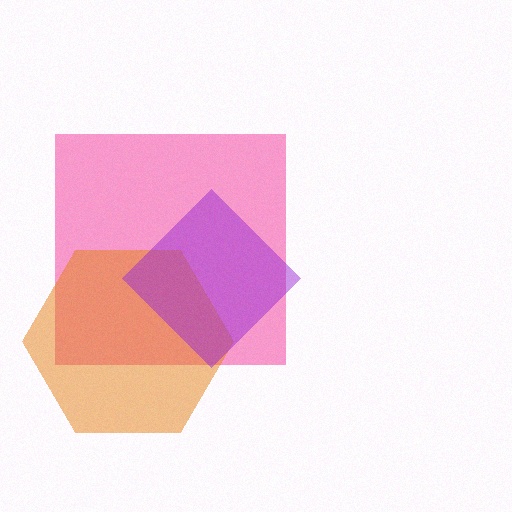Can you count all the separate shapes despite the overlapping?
Yes, there are 3 separate shapes.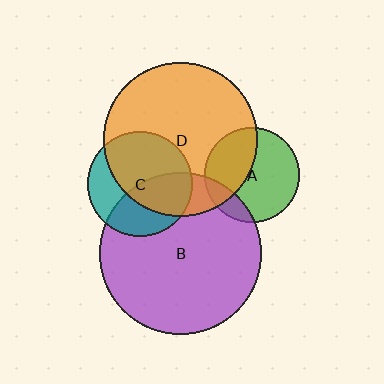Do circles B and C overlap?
Yes.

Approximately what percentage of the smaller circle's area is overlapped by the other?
Approximately 45%.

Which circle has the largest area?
Circle B (purple).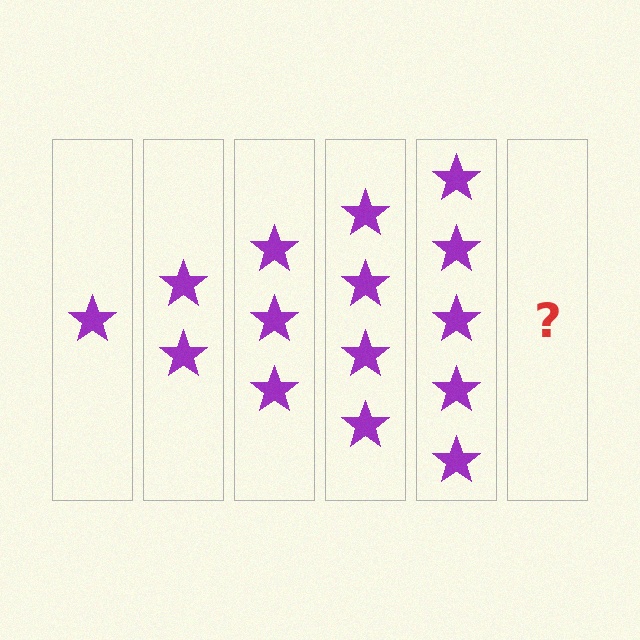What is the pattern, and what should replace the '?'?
The pattern is that each step adds one more star. The '?' should be 6 stars.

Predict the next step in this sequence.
The next step is 6 stars.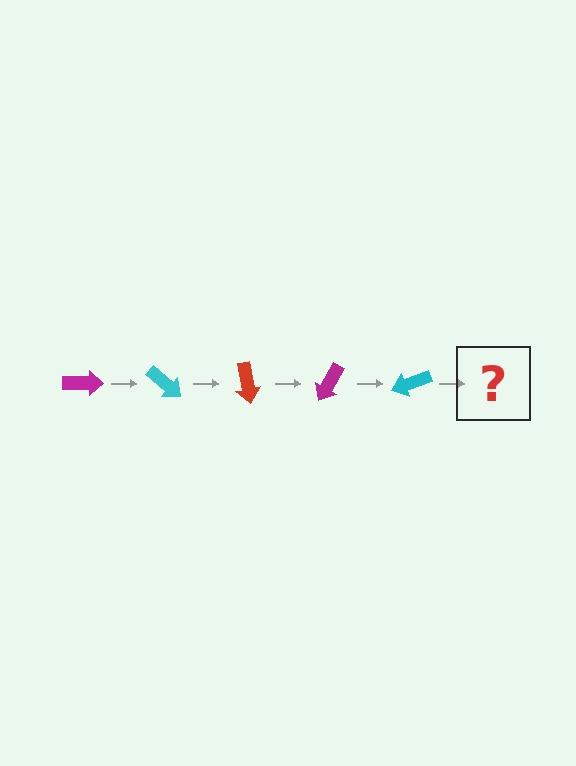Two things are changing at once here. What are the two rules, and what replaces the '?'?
The two rules are that it rotates 40 degrees each step and the color cycles through magenta, cyan, and red. The '?' should be a red arrow, rotated 200 degrees from the start.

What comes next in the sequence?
The next element should be a red arrow, rotated 200 degrees from the start.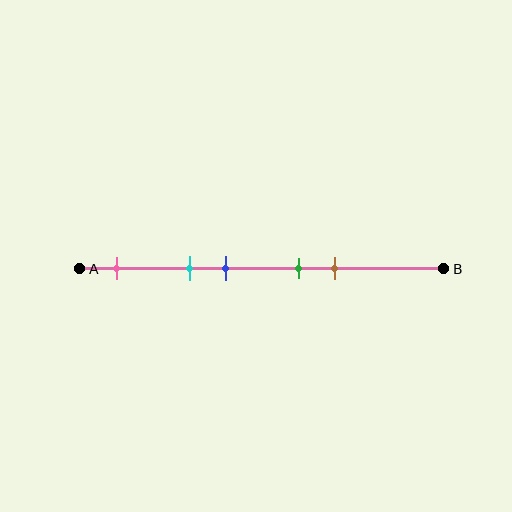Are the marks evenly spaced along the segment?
No, the marks are not evenly spaced.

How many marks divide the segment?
There are 5 marks dividing the segment.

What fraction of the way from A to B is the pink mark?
The pink mark is approximately 10% (0.1) of the way from A to B.